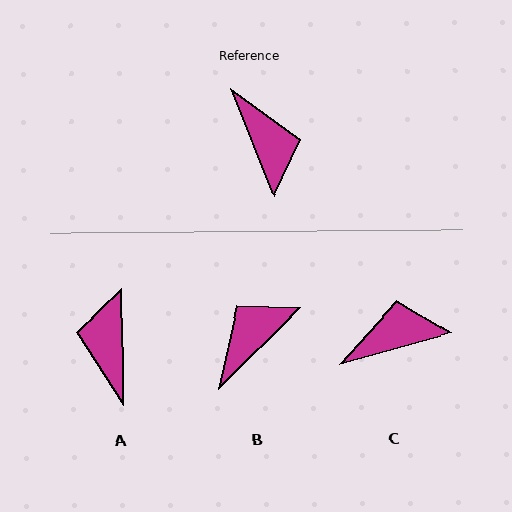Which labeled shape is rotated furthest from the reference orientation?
A, about 159 degrees away.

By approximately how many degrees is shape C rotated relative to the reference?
Approximately 84 degrees counter-clockwise.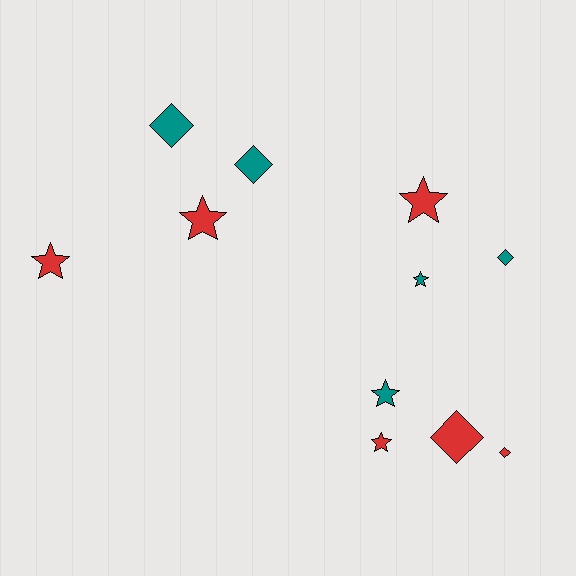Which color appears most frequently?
Red, with 6 objects.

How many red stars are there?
There are 4 red stars.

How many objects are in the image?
There are 11 objects.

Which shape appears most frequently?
Star, with 6 objects.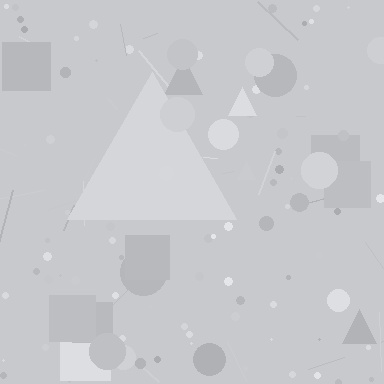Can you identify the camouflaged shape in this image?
The camouflaged shape is a triangle.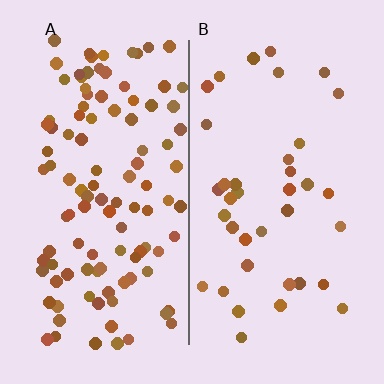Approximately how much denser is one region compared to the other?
Approximately 2.9× — region A over region B.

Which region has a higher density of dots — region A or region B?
A (the left).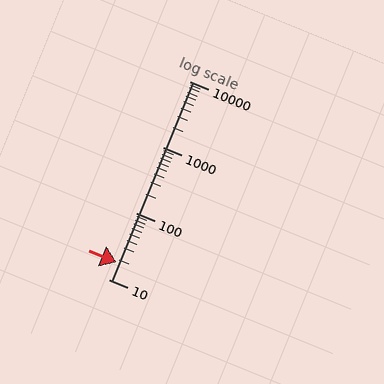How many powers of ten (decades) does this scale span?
The scale spans 3 decades, from 10 to 10000.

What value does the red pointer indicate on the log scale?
The pointer indicates approximately 18.